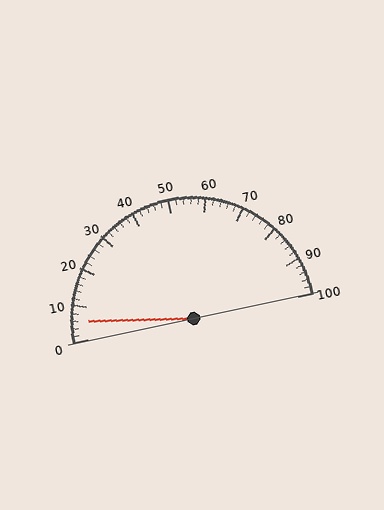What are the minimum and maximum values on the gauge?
The gauge ranges from 0 to 100.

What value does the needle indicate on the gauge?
The needle indicates approximately 6.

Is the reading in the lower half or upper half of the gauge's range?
The reading is in the lower half of the range (0 to 100).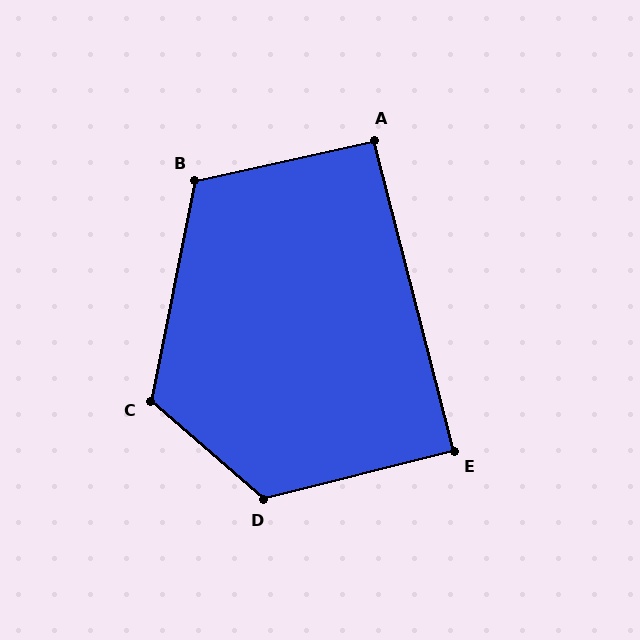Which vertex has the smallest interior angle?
E, at approximately 90 degrees.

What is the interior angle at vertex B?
Approximately 114 degrees (obtuse).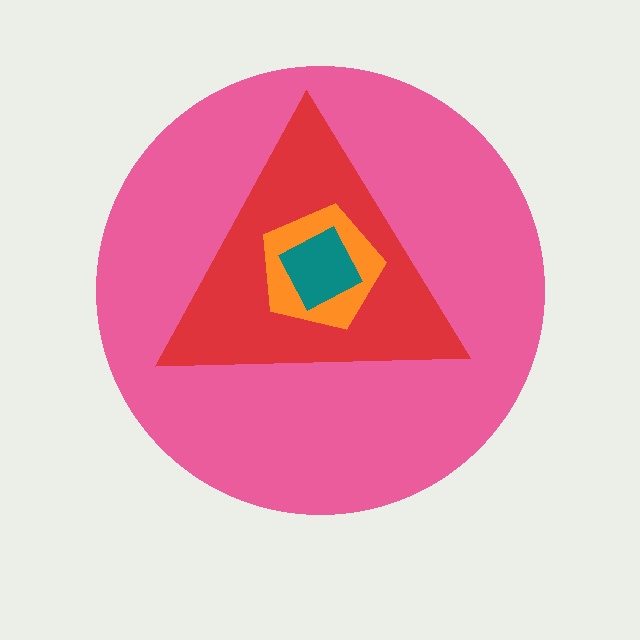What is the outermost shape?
The pink circle.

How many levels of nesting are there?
4.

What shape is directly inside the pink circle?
The red triangle.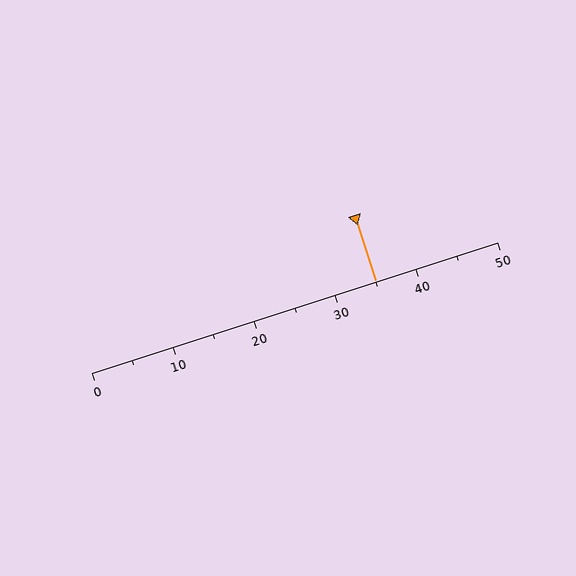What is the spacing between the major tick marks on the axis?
The major ticks are spaced 10 apart.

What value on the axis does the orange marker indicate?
The marker indicates approximately 35.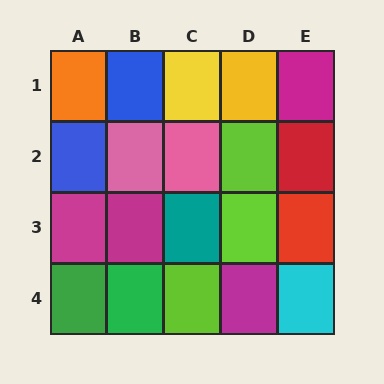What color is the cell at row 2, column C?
Pink.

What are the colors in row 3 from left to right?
Magenta, magenta, teal, lime, red.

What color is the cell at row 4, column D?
Magenta.